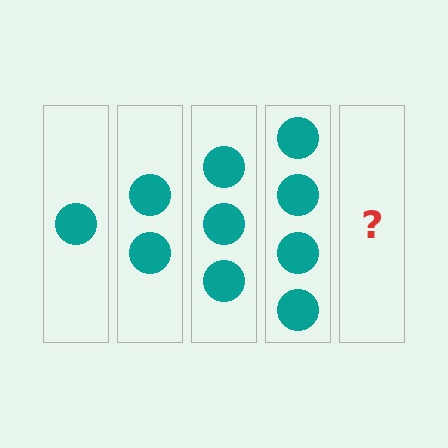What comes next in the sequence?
The next element should be 5 circles.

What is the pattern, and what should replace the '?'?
The pattern is that each step adds one more circle. The '?' should be 5 circles.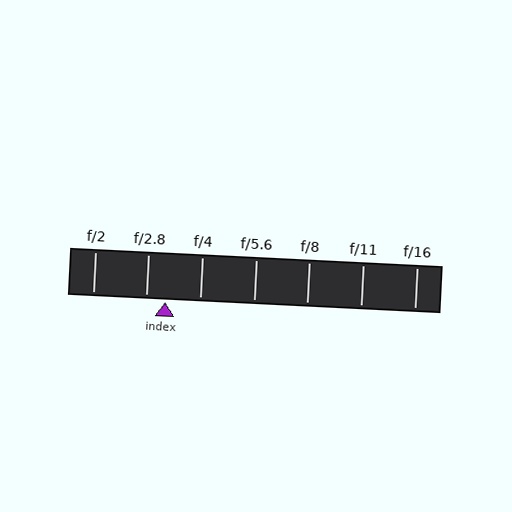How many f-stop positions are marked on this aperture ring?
There are 7 f-stop positions marked.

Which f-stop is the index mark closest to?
The index mark is closest to f/2.8.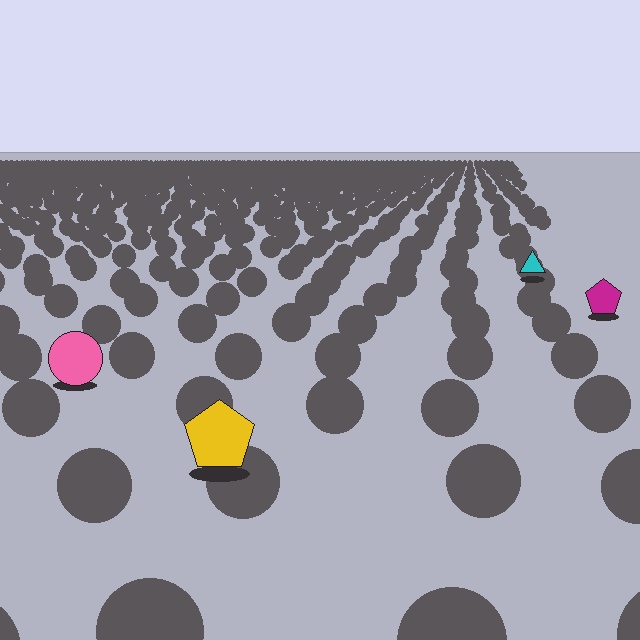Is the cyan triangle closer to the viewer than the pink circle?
No. The pink circle is closer — you can tell from the texture gradient: the ground texture is coarser near it.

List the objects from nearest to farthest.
From nearest to farthest: the yellow pentagon, the pink circle, the magenta pentagon, the cyan triangle.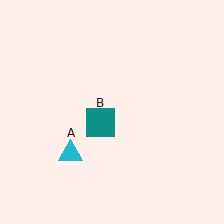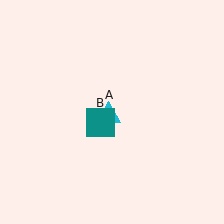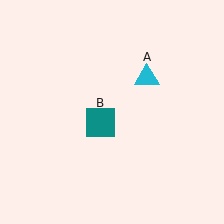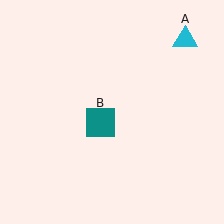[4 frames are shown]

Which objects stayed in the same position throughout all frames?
Teal square (object B) remained stationary.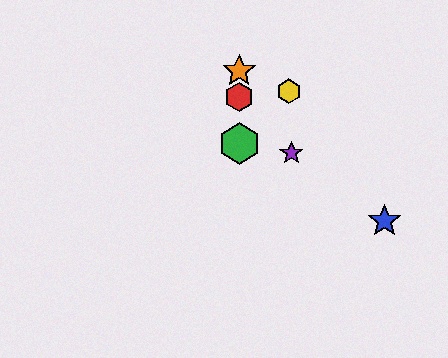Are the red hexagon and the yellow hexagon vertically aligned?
No, the red hexagon is at x≈239 and the yellow hexagon is at x≈289.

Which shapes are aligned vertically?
The red hexagon, the green hexagon, the orange star are aligned vertically.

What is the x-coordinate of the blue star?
The blue star is at x≈385.